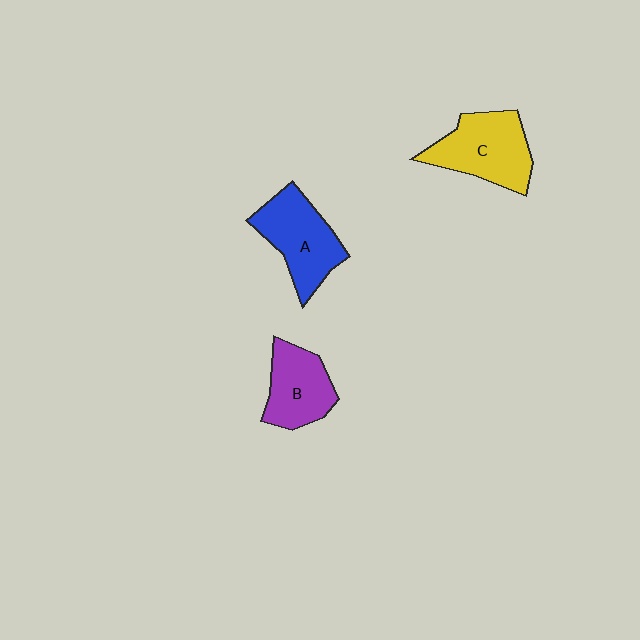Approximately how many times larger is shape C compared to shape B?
Approximately 1.3 times.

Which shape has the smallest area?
Shape B (purple).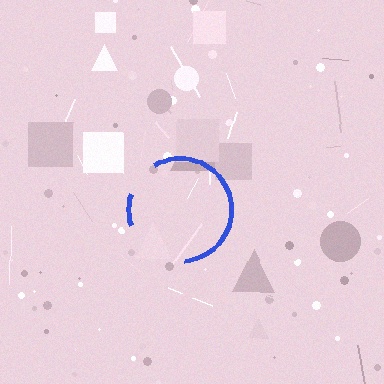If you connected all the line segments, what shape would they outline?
They would outline a circle.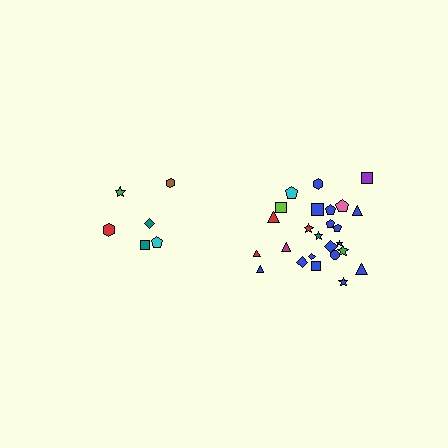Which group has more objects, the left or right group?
The right group.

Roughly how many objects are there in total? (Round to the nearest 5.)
Roughly 30 objects in total.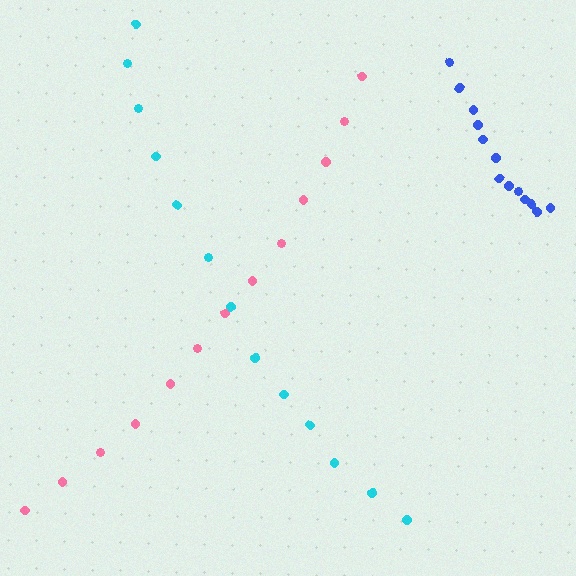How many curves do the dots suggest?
There are 3 distinct paths.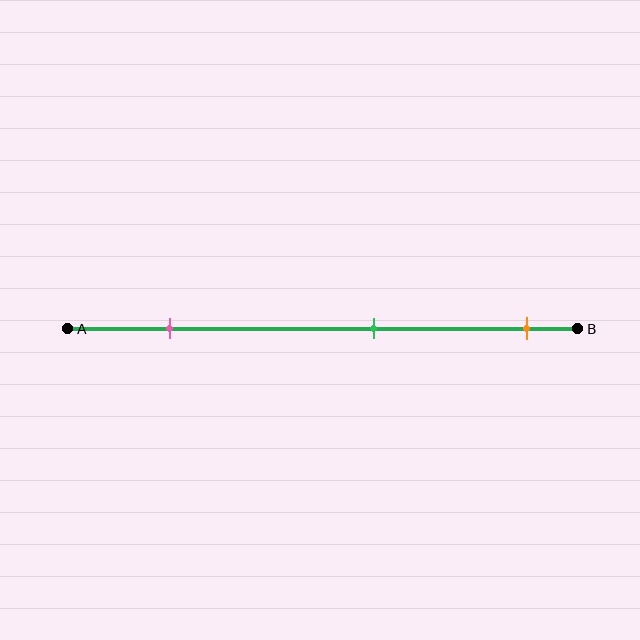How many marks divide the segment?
There are 3 marks dividing the segment.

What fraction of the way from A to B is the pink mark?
The pink mark is approximately 20% (0.2) of the way from A to B.